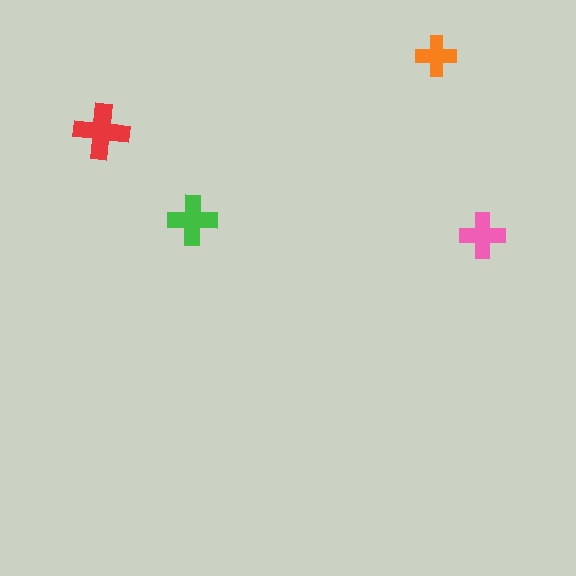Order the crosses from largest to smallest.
the red one, the green one, the pink one, the orange one.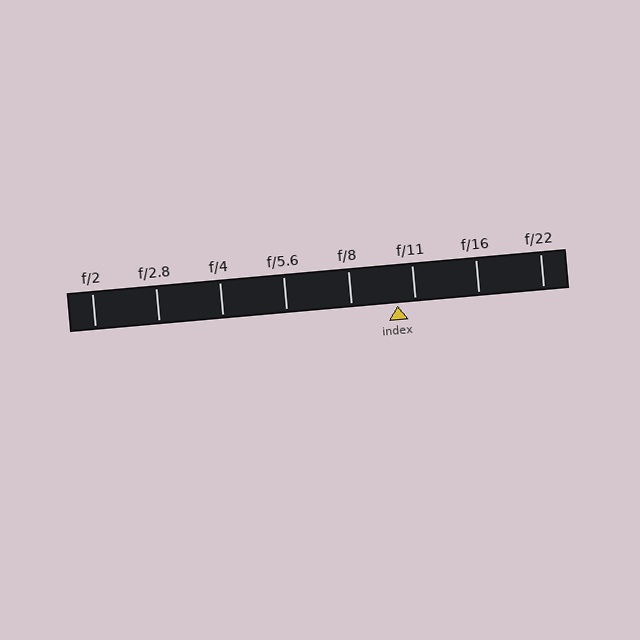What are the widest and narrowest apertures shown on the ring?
The widest aperture shown is f/2 and the narrowest is f/22.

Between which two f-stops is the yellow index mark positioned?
The index mark is between f/8 and f/11.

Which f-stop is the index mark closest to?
The index mark is closest to f/11.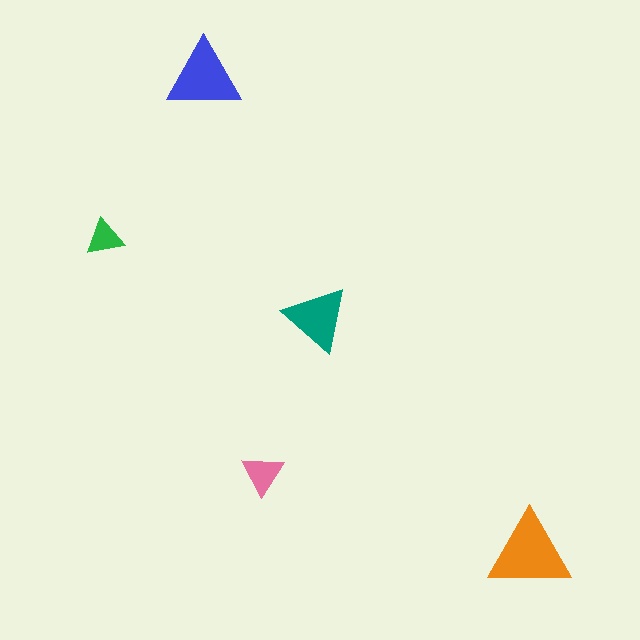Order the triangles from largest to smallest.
the orange one, the blue one, the teal one, the pink one, the green one.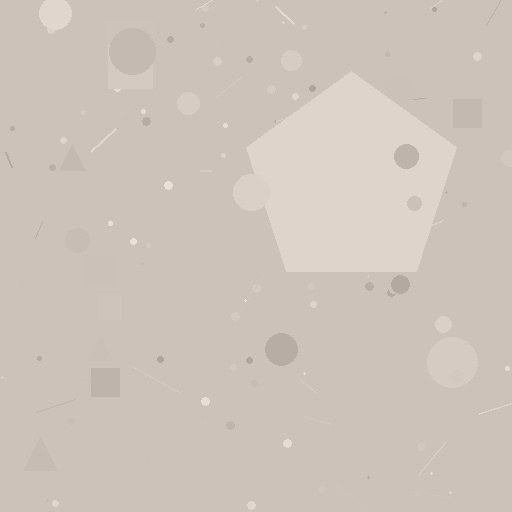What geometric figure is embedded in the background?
A pentagon is embedded in the background.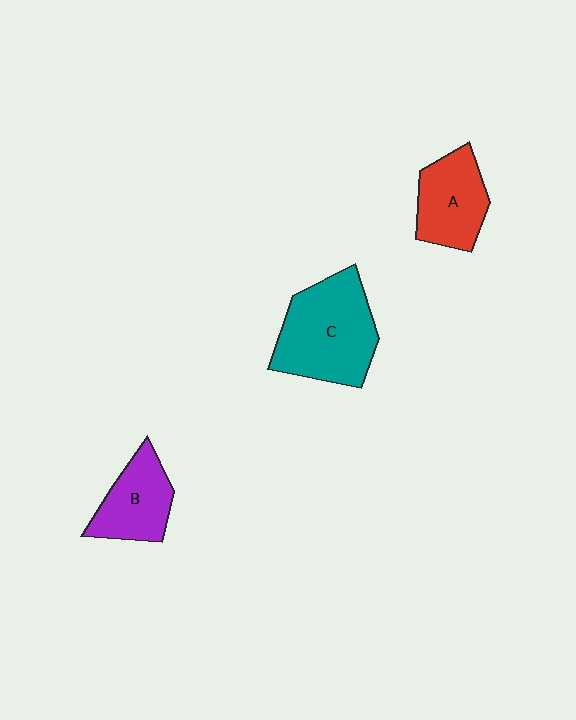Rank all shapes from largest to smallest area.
From largest to smallest: C (teal), A (red), B (purple).